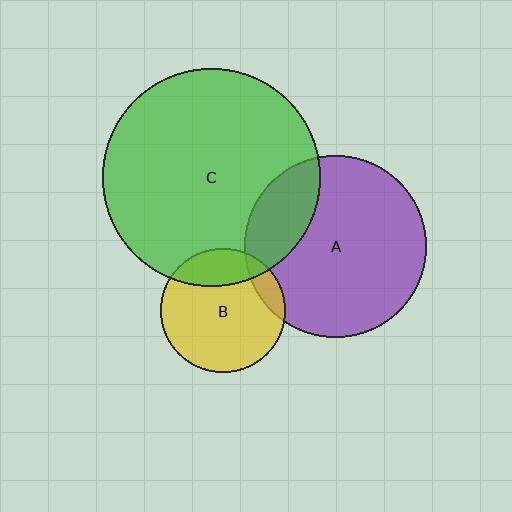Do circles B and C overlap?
Yes.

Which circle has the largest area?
Circle C (green).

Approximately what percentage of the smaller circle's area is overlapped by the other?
Approximately 20%.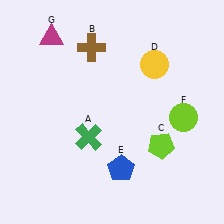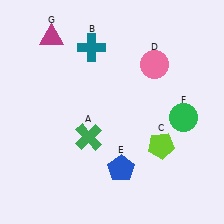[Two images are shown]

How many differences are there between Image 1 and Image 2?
There are 3 differences between the two images.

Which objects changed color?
B changed from brown to teal. D changed from yellow to pink. F changed from lime to green.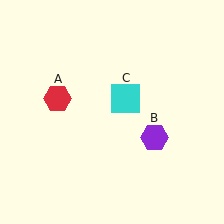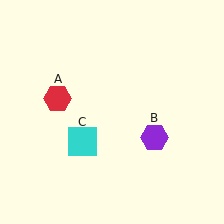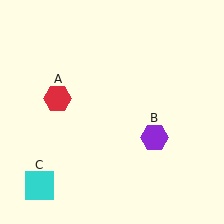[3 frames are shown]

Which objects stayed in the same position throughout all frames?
Red hexagon (object A) and purple hexagon (object B) remained stationary.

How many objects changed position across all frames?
1 object changed position: cyan square (object C).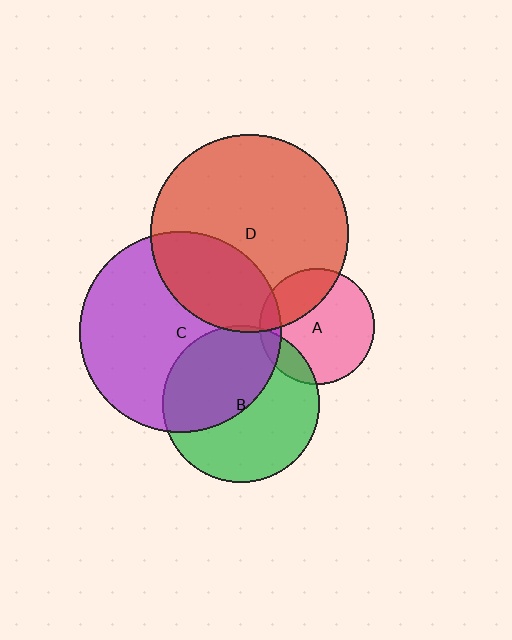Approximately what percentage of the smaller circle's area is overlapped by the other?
Approximately 25%.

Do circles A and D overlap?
Yes.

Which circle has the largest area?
Circle C (purple).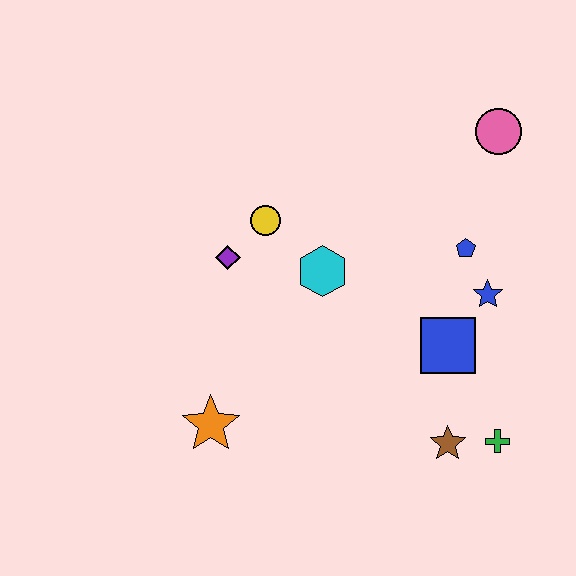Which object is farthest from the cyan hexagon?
The green cross is farthest from the cyan hexagon.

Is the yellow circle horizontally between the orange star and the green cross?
Yes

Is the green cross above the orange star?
No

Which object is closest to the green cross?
The brown star is closest to the green cross.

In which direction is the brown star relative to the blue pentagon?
The brown star is below the blue pentagon.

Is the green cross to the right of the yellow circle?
Yes